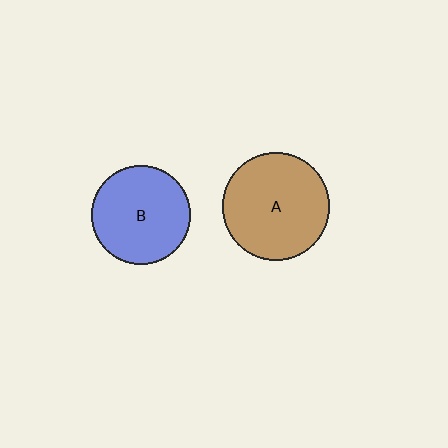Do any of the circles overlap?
No, none of the circles overlap.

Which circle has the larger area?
Circle A (brown).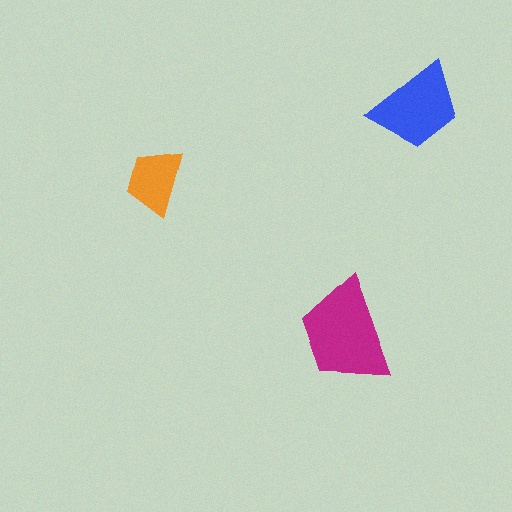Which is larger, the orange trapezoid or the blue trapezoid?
The blue one.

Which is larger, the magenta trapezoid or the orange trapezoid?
The magenta one.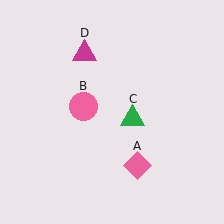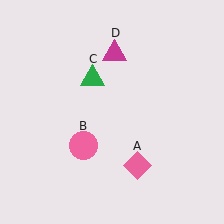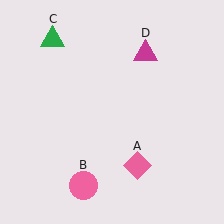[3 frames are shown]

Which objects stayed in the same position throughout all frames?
Pink diamond (object A) remained stationary.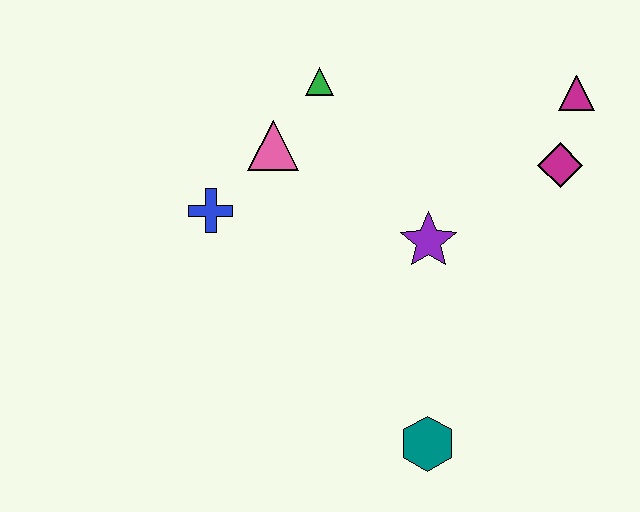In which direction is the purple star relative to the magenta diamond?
The purple star is to the left of the magenta diamond.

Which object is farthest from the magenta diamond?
The blue cross is farthest from the magenta diamond.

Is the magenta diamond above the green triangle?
No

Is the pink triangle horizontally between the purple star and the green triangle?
No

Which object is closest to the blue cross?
The pink triangle is closest to the blue cross.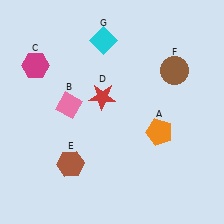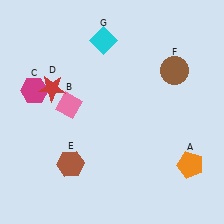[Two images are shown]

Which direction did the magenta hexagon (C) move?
The magenta hexagon (C) moved down.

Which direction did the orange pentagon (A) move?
The orange pentagon (A) moved down.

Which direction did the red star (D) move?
The red star (D) moved left.